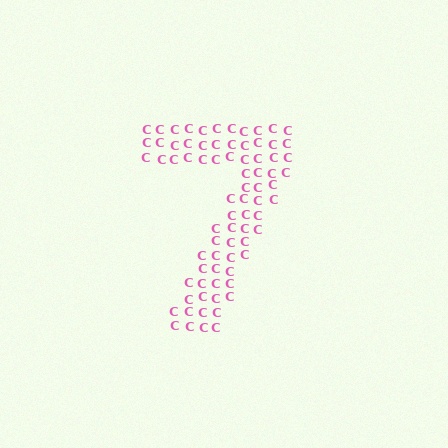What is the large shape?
The large shape is the digit 7.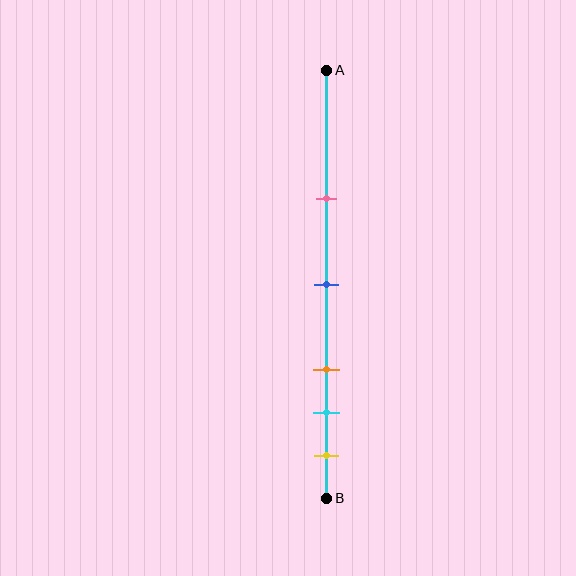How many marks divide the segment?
There are 5 marks dividing the segment.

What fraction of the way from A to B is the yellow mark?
The yellow mark is approximately 90% (0.9) of the way from A to B.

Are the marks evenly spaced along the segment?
No, the marks are not evenly spaced.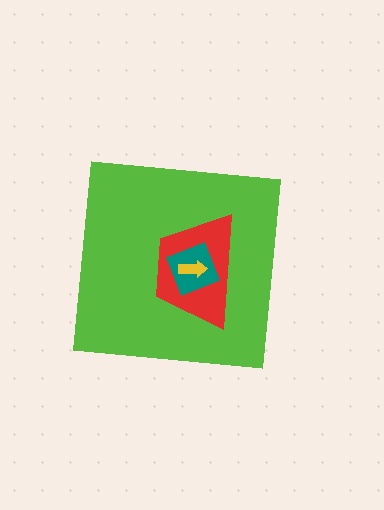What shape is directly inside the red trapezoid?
The teal square.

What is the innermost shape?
The yellow arrow.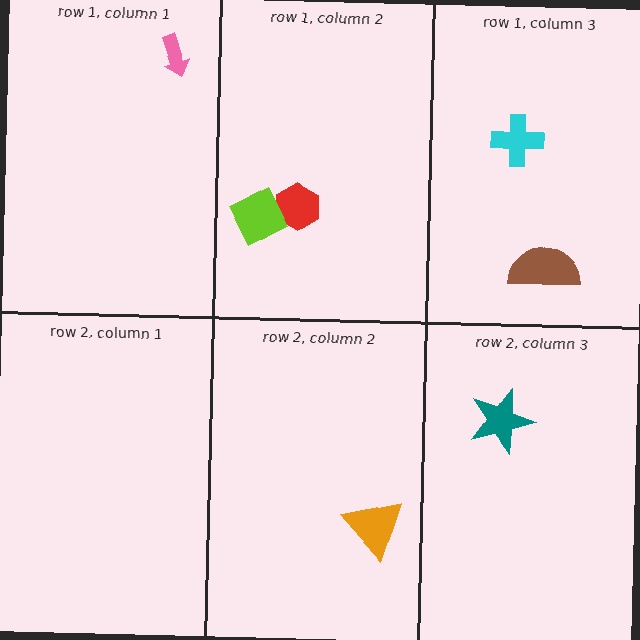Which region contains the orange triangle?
The row 2, column 2 region.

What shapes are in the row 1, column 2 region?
The red hexagon, the lime diamond.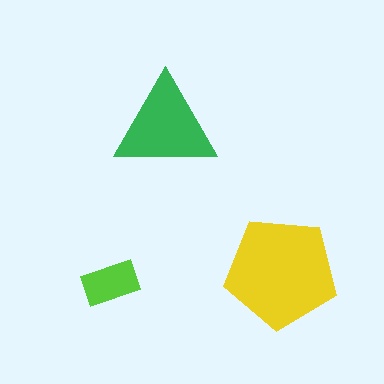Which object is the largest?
The yellow pentagon.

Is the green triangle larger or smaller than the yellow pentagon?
Smaller.